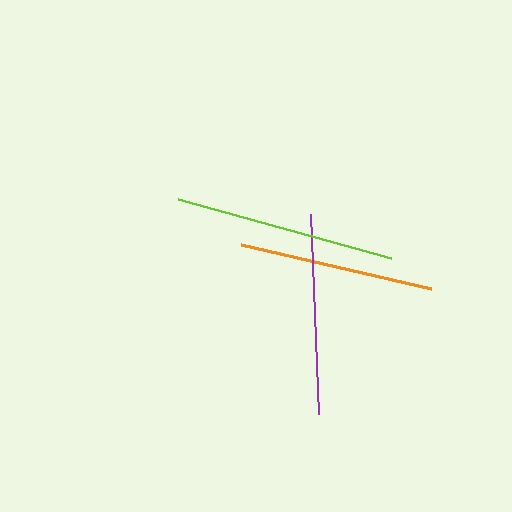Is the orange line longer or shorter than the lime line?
The lime line is longer than the orange line.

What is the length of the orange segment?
The orange segment is approximately 194 pixels long.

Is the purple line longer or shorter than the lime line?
The lime line is longer than the purple line.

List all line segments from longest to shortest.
From longest to shortest: lime, purple, orange.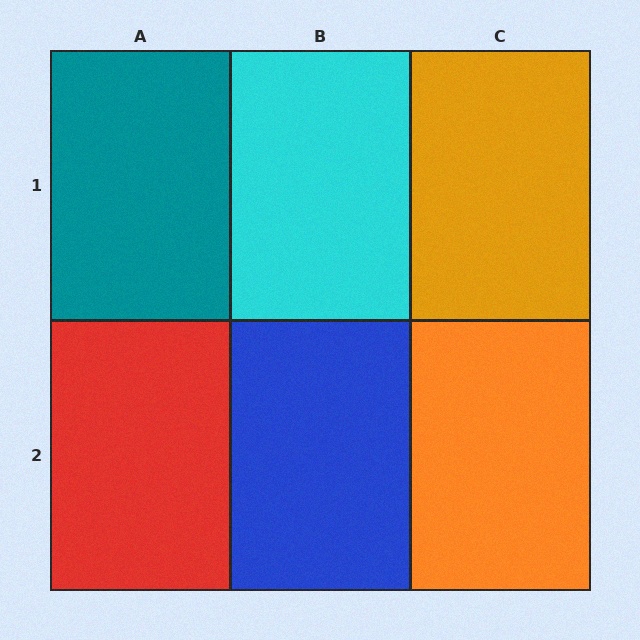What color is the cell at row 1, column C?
Orange.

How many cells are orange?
2 cells are orange.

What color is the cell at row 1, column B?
Cyan.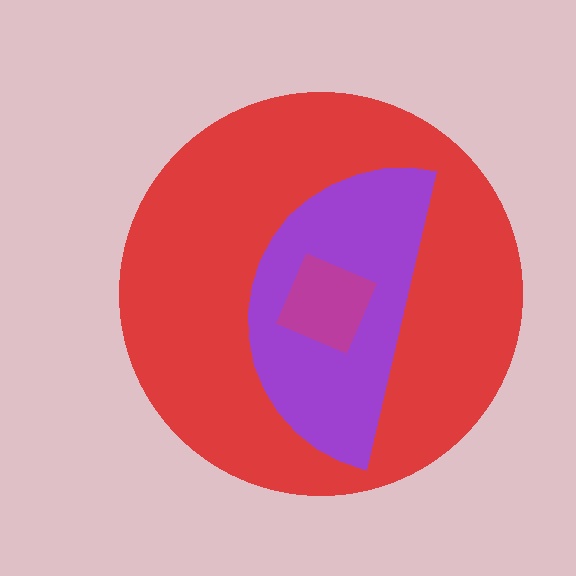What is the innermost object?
The magenta square.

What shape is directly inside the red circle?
The purple semicircle.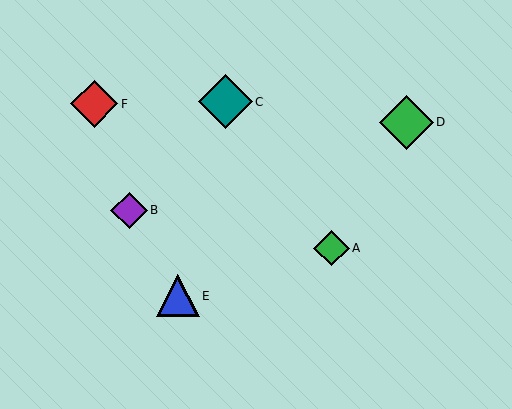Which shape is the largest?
The green diamond (labeled D) is the largest.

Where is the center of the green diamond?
The center of the green diamond is at (332, 248).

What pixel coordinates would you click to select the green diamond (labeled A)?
Click at (332, 248) to select the green diamond A.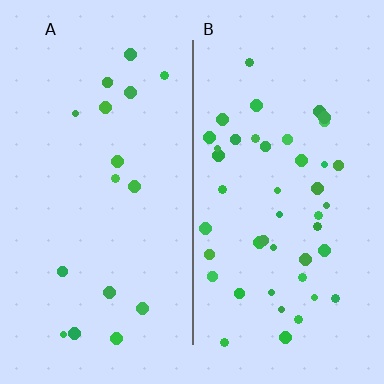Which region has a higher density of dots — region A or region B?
B (the right).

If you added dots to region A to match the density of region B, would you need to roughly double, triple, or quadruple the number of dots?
Approximately triple.